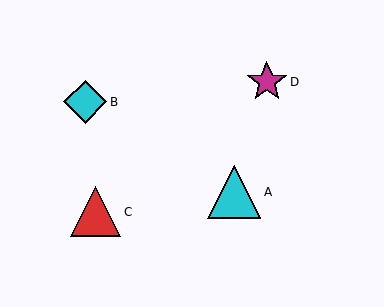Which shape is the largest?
The cyan triangle (labeled A) is the largest.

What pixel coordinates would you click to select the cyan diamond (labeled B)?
Click at (85, 102) to select the cyan diamond B.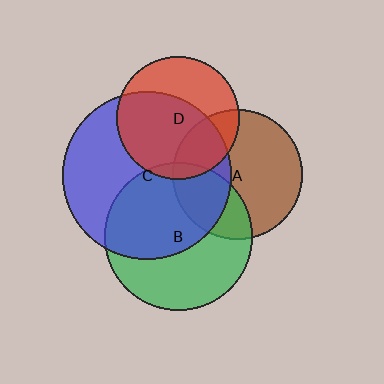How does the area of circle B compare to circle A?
Approximately 1.3 times.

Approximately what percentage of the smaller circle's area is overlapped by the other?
Approximately 60%.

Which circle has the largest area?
Circle C (blue).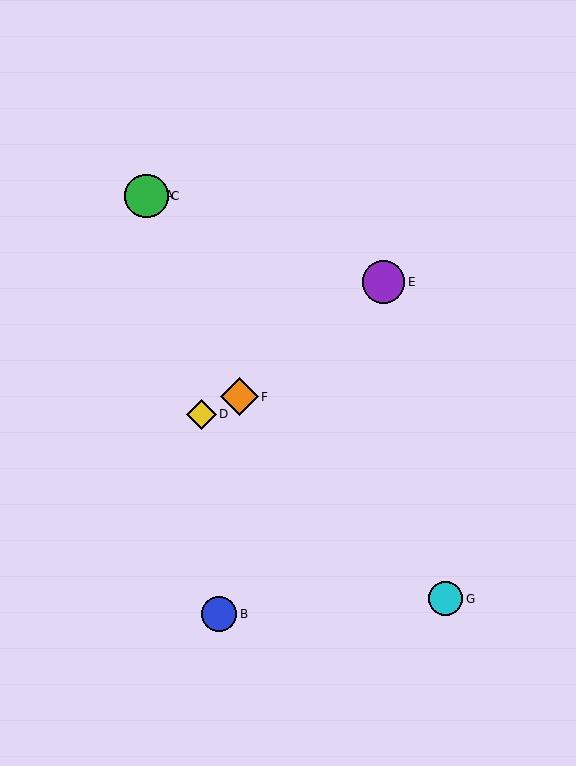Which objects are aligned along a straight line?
Objects A, C, F are aligned along a straight line.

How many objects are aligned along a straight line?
3 objects (A, C, F) are aligned along a straight line.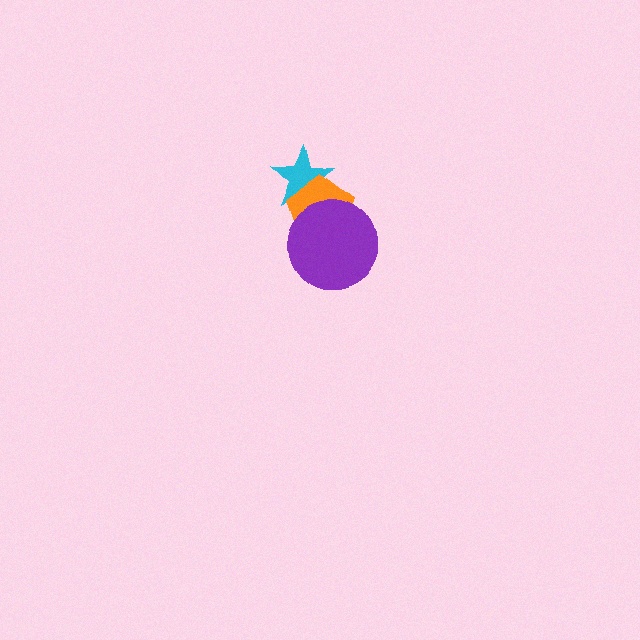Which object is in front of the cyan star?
The orange pentagon is in front of the cyan star.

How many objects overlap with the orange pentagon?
2 objects overlap with the orange pentagon.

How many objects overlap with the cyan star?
1 object overlaps with the cyan star.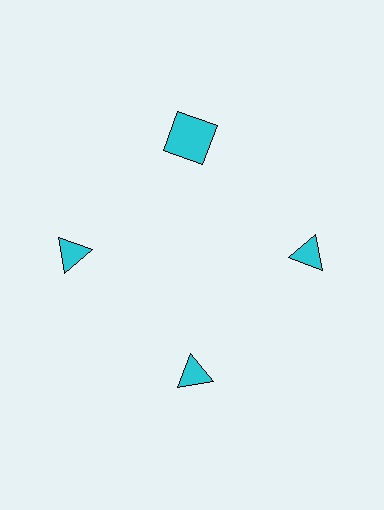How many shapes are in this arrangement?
There are 4 shapes arranged in a ring pattern.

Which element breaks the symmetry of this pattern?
The cyan square at roughly the 12 o'clock position breaks the symmetry. All other shapes are cyan triangles.